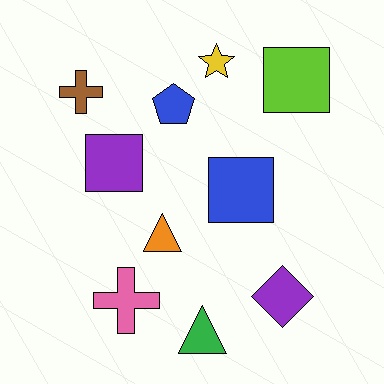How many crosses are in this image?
There are 2 crosses.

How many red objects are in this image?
There are no red objects.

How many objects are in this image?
There are 10 objects.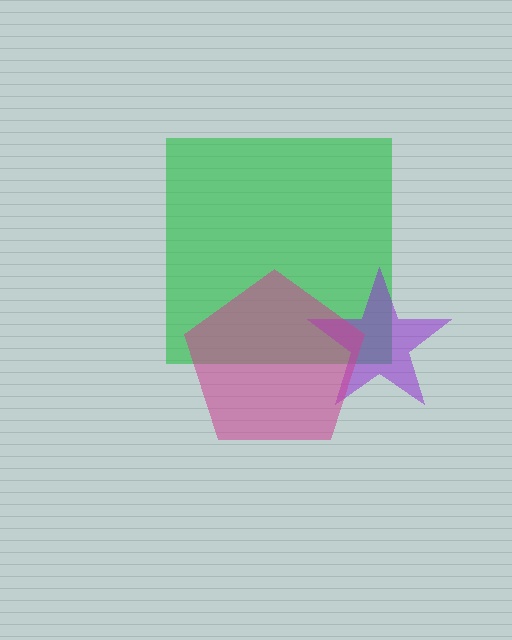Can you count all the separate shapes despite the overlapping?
Yes, there are 3 separate shapes.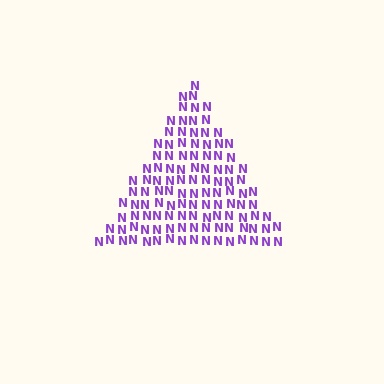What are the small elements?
The small elements are letter N's.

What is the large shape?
The large shape is a triangle.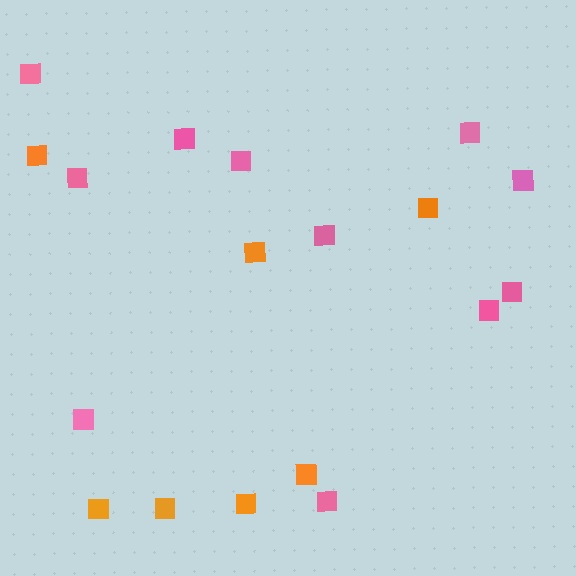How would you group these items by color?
There are 2 groups: one group of orange squares (7) and one group of pink squares (11).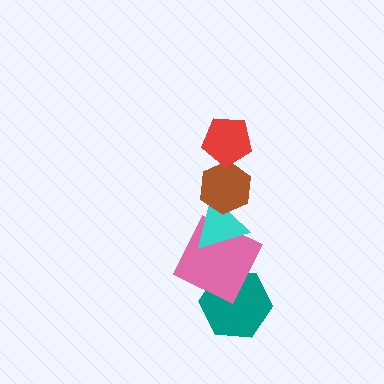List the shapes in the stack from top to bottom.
From top to bottom: the red pentagon, the brown hexagon, the cyan triangle, the pink square, the teal hexagon.